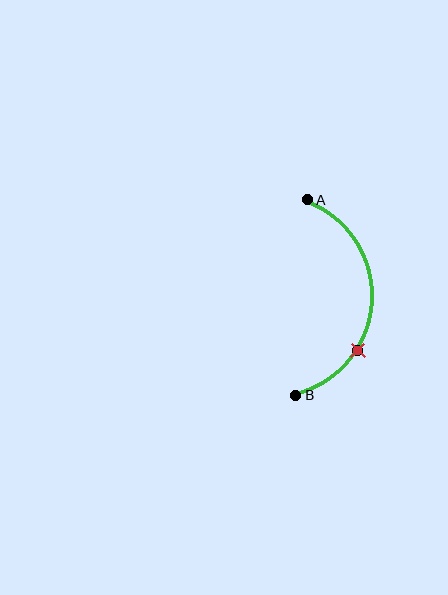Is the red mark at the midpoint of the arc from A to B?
No. The red mark lies on the arc but is closer to endpoint B. The arc midpoint would be at the point on the curve equidistant along the arc from both A and B.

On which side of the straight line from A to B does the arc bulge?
The arc bulges to the right of the straight line connecting A and B.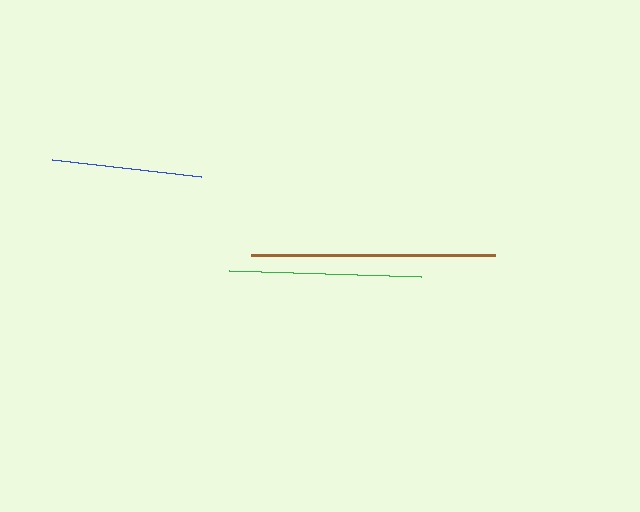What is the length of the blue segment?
The blue segment is approximately 150 pixels long.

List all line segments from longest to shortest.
From longest to shortest: brown, green, blue.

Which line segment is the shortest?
The blue line is the shortest at approximately 150 pixels.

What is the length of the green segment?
The green segment is approximately 191 pixels long.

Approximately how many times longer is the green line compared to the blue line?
The green line is approximately 1.3 times the length of the blue line.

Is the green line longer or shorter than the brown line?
The brown line is longer than the green line.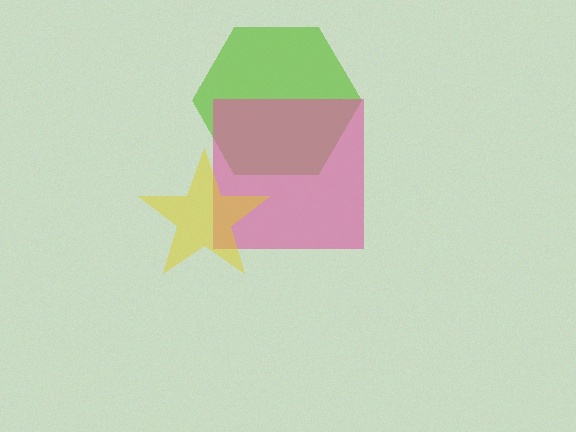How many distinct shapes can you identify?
There are 3 distinct shapes: a lime hexagon, a pink square, a yellow star.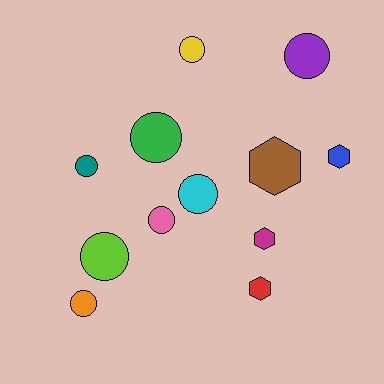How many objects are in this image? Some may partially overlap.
There are 12 objects.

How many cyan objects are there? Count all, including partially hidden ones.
There is 1 cyan object.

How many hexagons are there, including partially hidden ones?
There are 4 hexagons.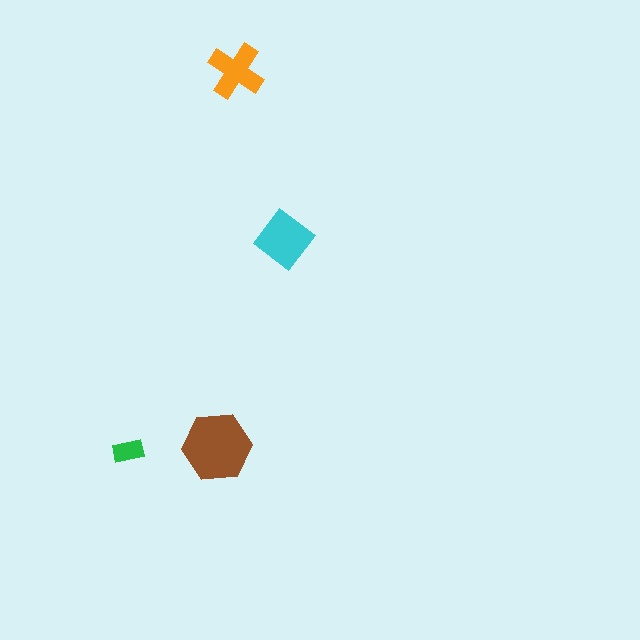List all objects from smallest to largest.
The green rectangle, the orange cross, the cyan diamond, the brown hexagon.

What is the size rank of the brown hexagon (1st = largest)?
1st.